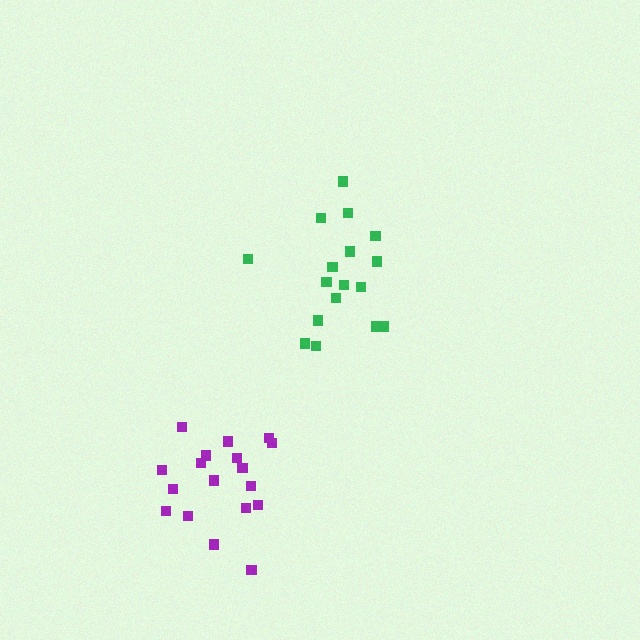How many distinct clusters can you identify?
There are 2 distinct clusters.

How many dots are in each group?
Group 1: 17 dots, Group 2: 18 dots (35 total).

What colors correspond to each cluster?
The clusters are colored: green, purple.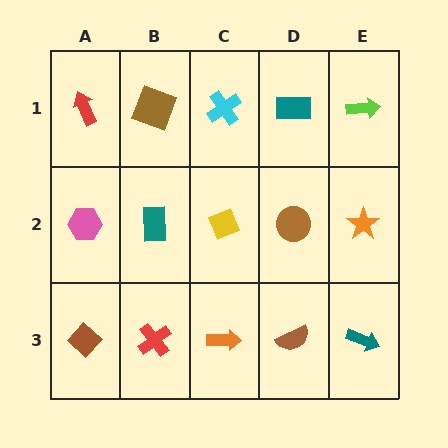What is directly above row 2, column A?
A red arrow.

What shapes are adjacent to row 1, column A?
A pink hexagon (row 2, column A), a brown square (row 1, column B).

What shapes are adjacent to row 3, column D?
A brown circle (row 2, column D), an orange arrow (row 3, column C), a teal arrow (row 3, column E).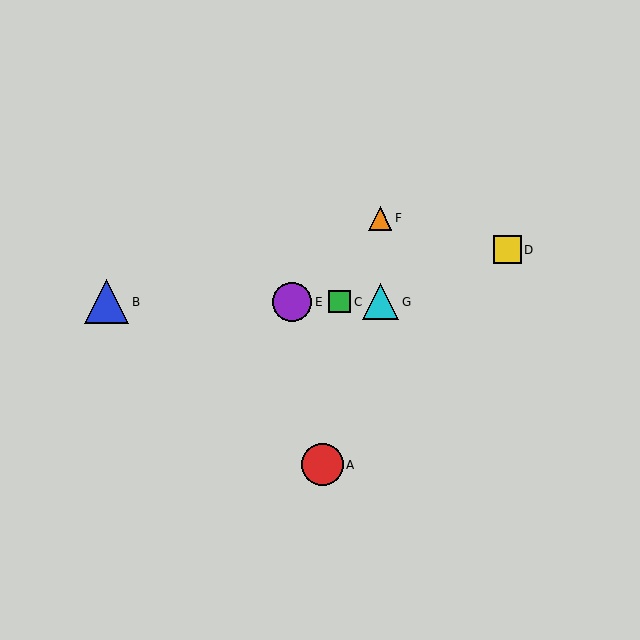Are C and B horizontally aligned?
Yes, both are at y≈302.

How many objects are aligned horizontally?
4 objects (B, C, E, G) are aligned horizontally.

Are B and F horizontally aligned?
No, B is at y≈302 and F is at y≈218.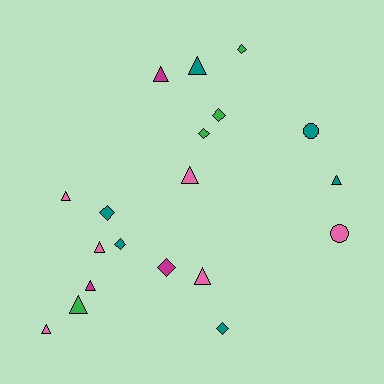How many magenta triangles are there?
There are 2 magenta triangles.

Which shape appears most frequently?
Triangle, with 10 objects.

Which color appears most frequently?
Teal, with 6 objects.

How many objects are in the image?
There are 19 objects.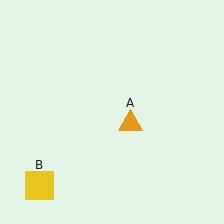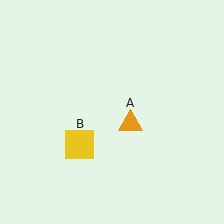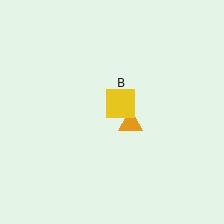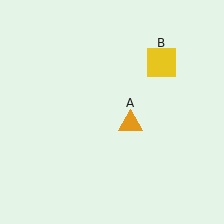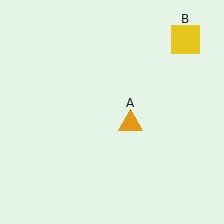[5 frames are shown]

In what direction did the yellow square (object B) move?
The yellow square (object B) moved up and to the right.